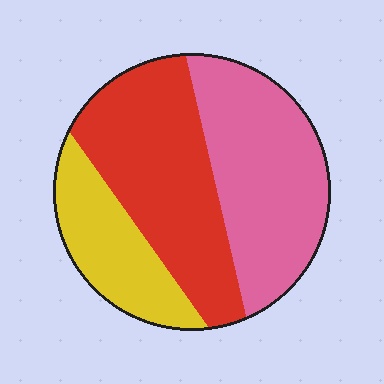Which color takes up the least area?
Yellow, at roughly 20%.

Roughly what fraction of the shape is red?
Red takes up about two fifths (2/5) of the shape.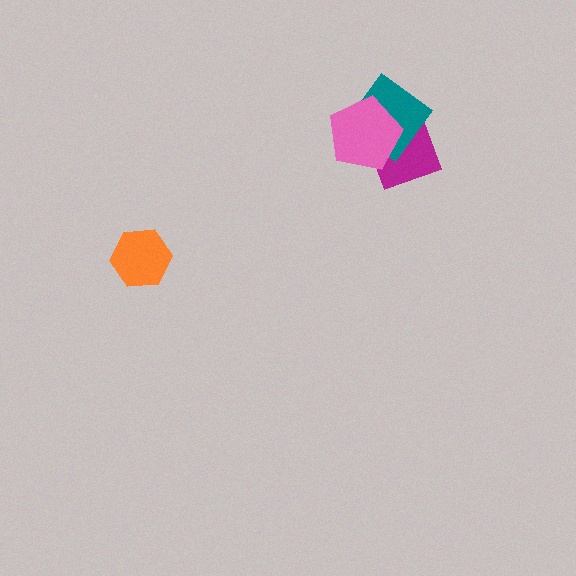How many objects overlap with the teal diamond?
2 objects overlap with the teal diamond.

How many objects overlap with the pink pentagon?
2 objects overlap with the pink pentagon.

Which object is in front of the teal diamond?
The pink pentagon is in front of the teal diamond.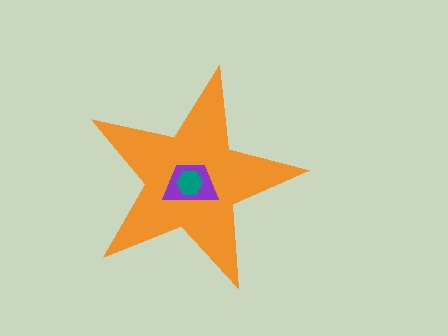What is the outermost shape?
The orange star.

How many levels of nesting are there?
3.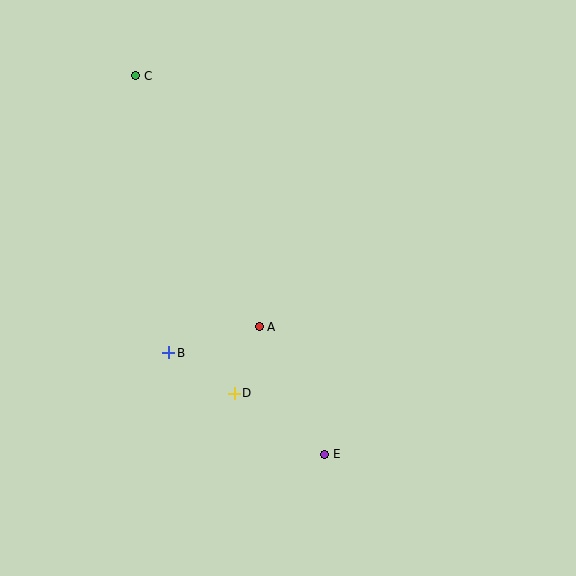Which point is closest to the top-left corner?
Point C is closest to the top-left corner.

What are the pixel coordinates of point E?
Point E is at (325, 454).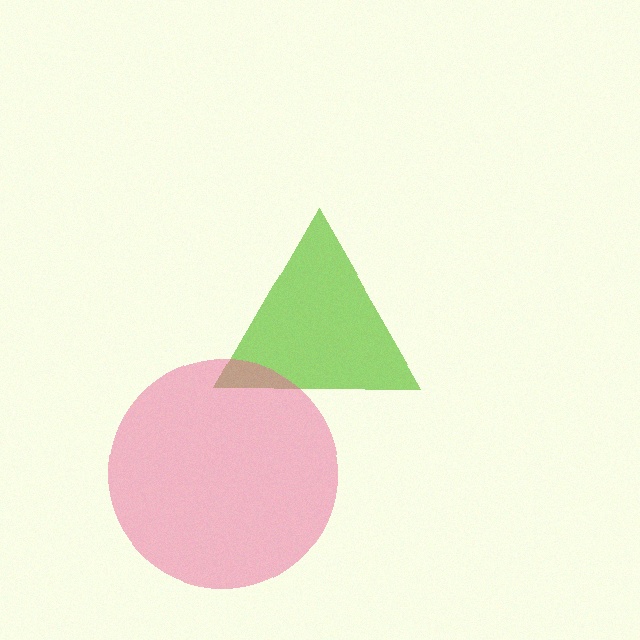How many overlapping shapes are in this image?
There are 2 overlapping shapes in the image.